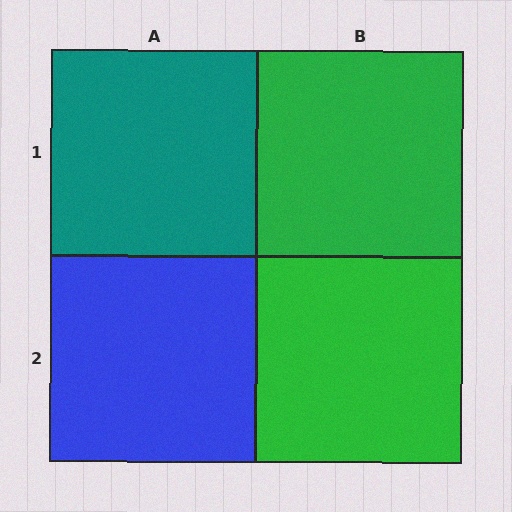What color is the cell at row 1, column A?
Teal.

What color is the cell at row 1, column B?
Green.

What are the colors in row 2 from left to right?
Blue, green.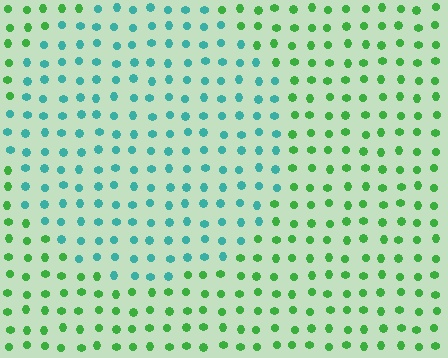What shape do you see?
I see a circle.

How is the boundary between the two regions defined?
The boundary is defined purely by a slight shift in hue (about 52 degrees). Spacing, size, and orientation are identical on both sides.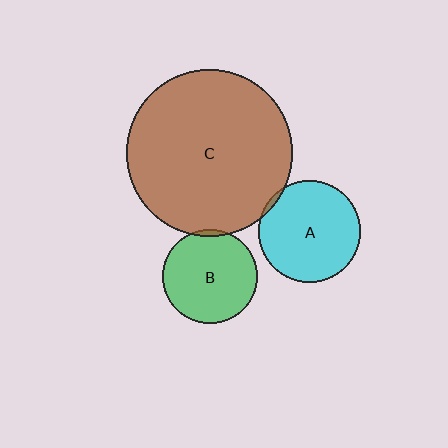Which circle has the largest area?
Circle C (brown).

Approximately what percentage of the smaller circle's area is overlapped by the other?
Approximately 5%.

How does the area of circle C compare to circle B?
Approximately 3.1 times.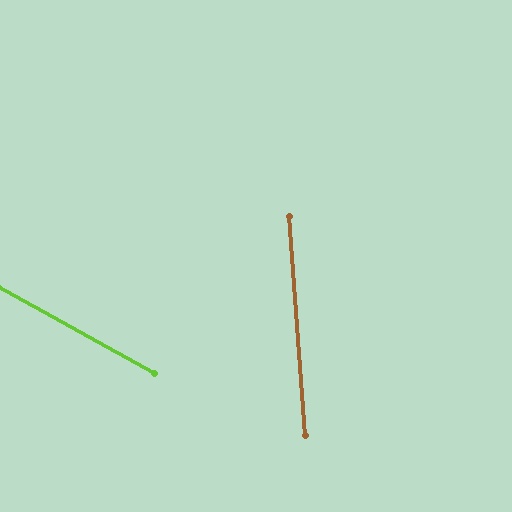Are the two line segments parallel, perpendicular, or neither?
Neither parallel nor perpendicular — they differ by about 57°.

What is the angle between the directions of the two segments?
Approximately 57 degrees.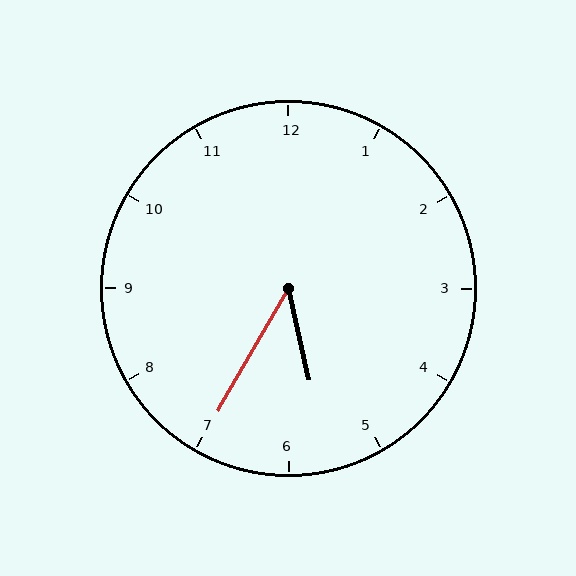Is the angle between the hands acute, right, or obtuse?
It is acute.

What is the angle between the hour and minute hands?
Approximately 42 degrees.